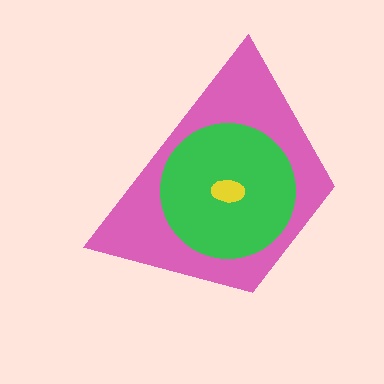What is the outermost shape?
The pink trapezoid.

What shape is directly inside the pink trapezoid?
The green circle.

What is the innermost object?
The yellow ellipse.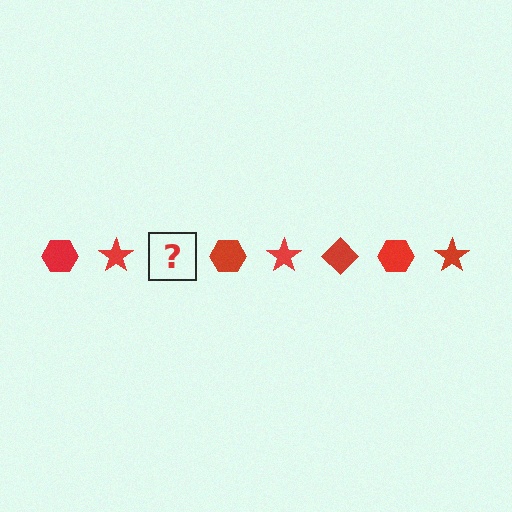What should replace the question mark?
The question mark should be replaced with a red diamond.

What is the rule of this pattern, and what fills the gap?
The rule is that the pattern cycles through hexagon, star, diamond shapes in red. The gap should be filled with a red diamond.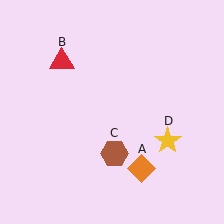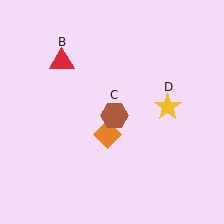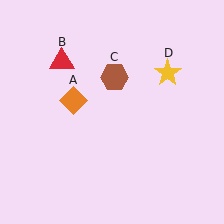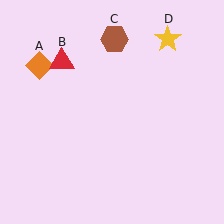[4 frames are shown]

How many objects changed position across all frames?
3 objects changed position: orange diamond (object A), brown hexagon (object C), yellow star (object D).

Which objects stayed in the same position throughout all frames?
Red triangle (object B) remained stationary.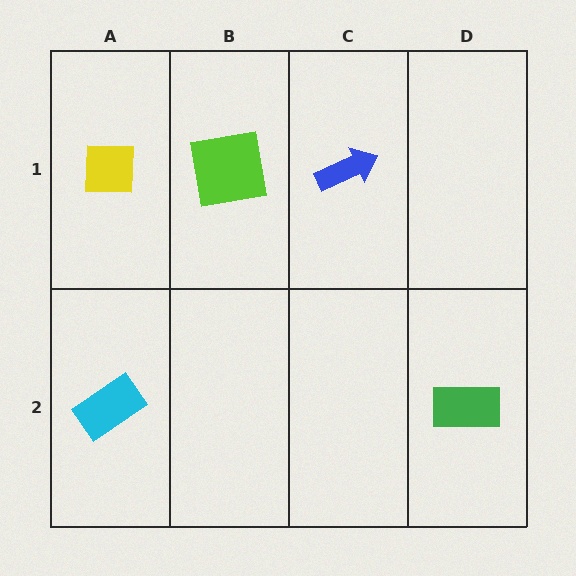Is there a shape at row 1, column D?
No, that cell is empty.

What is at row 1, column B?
A lime square.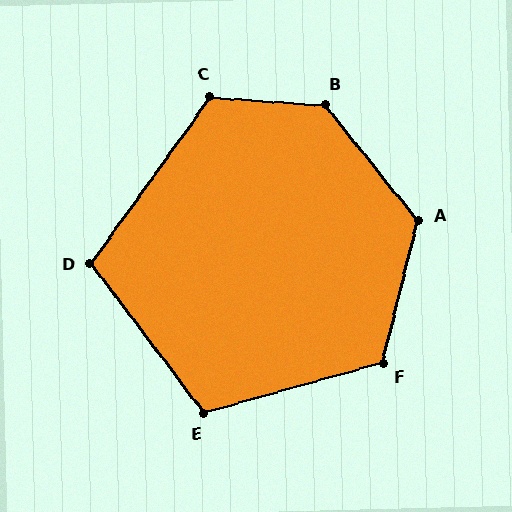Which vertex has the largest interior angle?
B, at approximately 133 degrees.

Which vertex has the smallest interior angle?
D, at approximately 107 degrees.